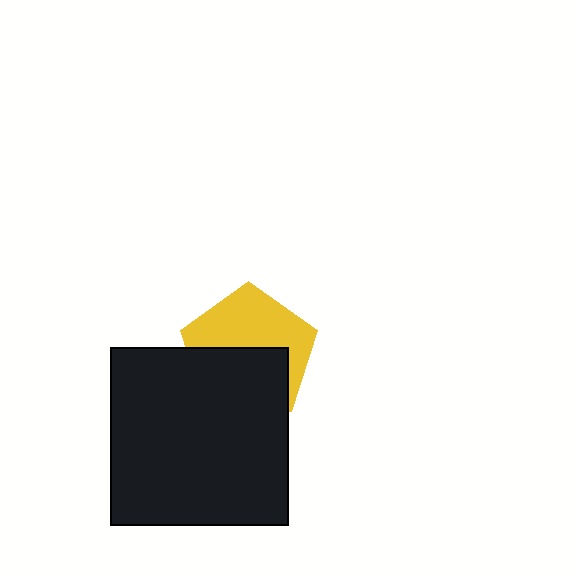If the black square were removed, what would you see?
You would see the complete yellow pentagon.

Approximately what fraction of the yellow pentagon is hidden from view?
Roughly 48% of the yellow pentagon is hidden behind the black square.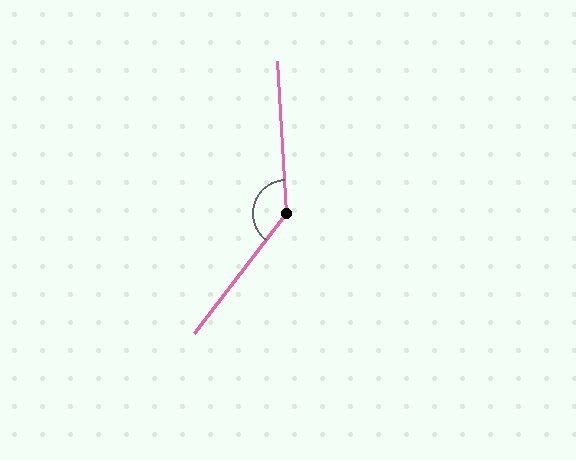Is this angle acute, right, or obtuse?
It is obtuse.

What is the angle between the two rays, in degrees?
Approximately 140 degrees.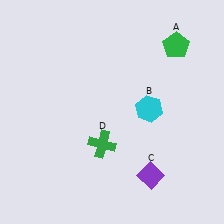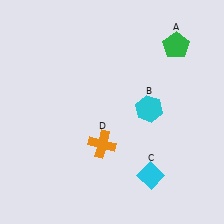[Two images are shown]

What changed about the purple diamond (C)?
In Image 1, C is purple. In Image 2, it changed to cyan.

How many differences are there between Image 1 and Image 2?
There are 2 differences between the two images.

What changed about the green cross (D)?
In Image 1, D is green. In Image 2, it changed to orange.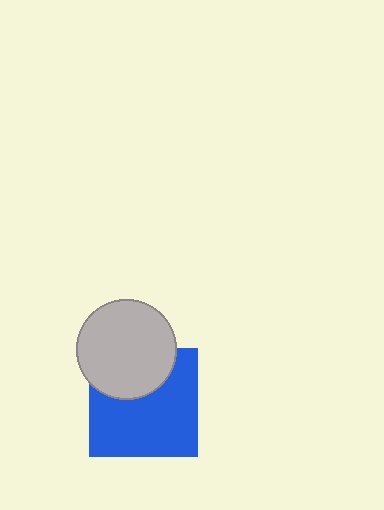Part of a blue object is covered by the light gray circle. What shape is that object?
It is a square.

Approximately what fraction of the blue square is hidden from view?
Roughly 33% of the blue square is hidden behind the light gray circle.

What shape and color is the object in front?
The object in front is a light gray circle.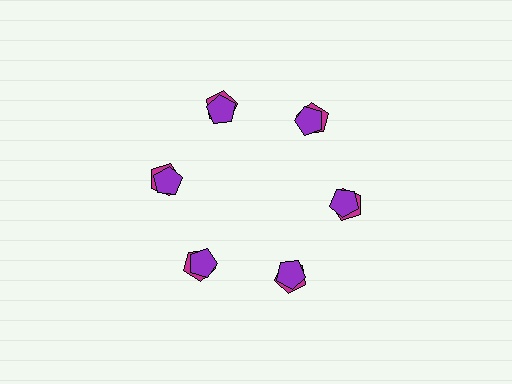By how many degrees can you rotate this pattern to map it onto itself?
The pattern maps onto itself every 60 degrees of rotation.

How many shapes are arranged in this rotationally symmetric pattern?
There are 12 shapes, arranged in 6 groups of 2.